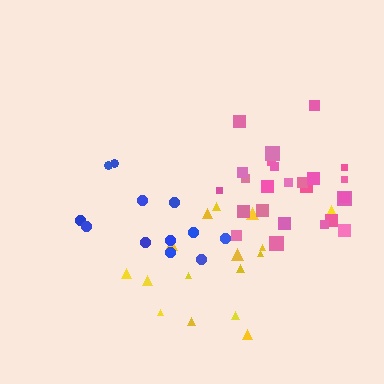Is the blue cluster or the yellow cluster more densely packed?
Blue.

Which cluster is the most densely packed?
Pink.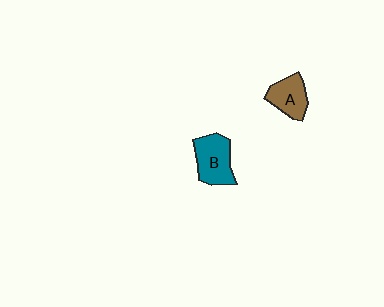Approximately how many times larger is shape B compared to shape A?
Approximately 1.3 times.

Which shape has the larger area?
Shape B (teal).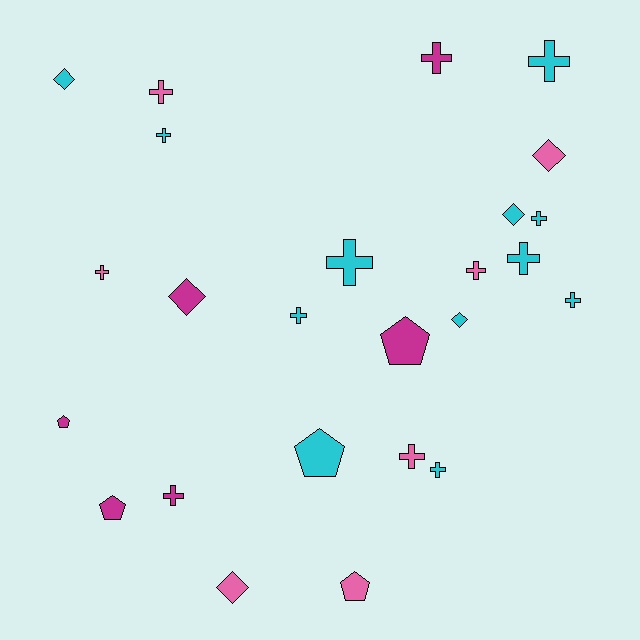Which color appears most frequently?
Cyan, with 12 objects.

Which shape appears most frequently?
Cross, with 14 objects.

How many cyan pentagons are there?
There is 1 cyan pentagon.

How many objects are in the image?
There are 25 objects.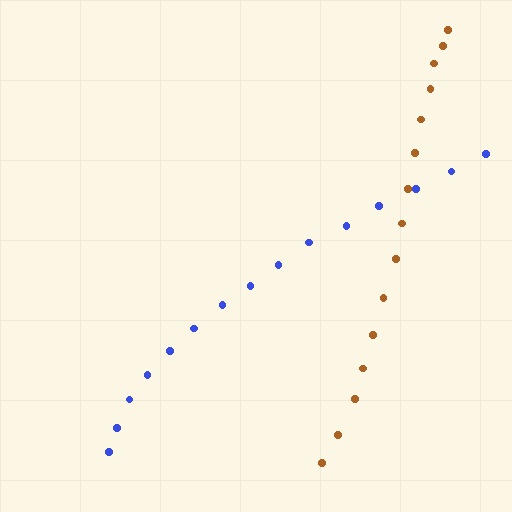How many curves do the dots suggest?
There are 2 distinct paths.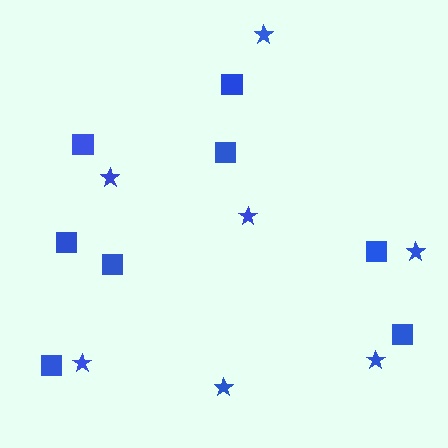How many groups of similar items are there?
There are 2 groups: one group of stars (7) and one group of squares (8).